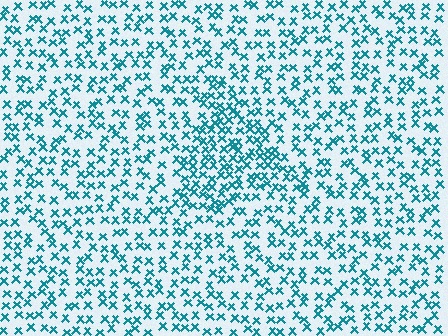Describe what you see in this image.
The image contains small teal elements arranged at two different densities. A triangle-shaped region is visible where the elements are more densely packed than the surrounding area.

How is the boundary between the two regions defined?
The boundary is defined by a change in element density (approximately 1.8x ratio). All elements are the same color, size, and shape.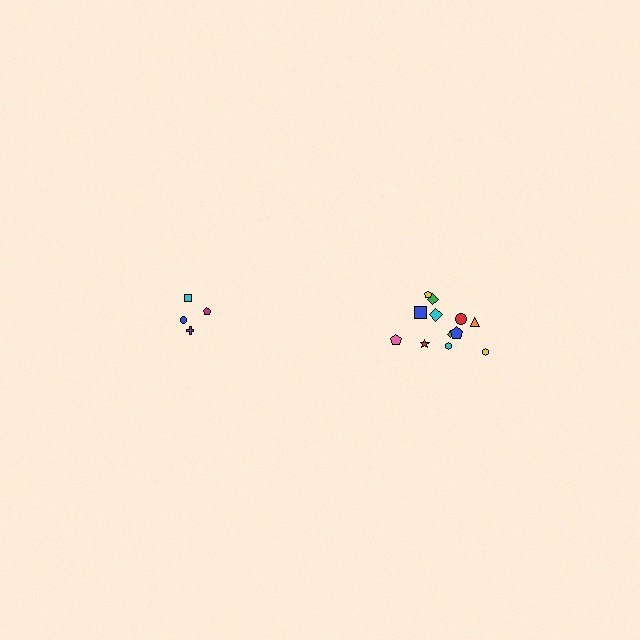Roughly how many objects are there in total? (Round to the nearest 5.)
Roughly 15 objects in total.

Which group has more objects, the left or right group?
The right group.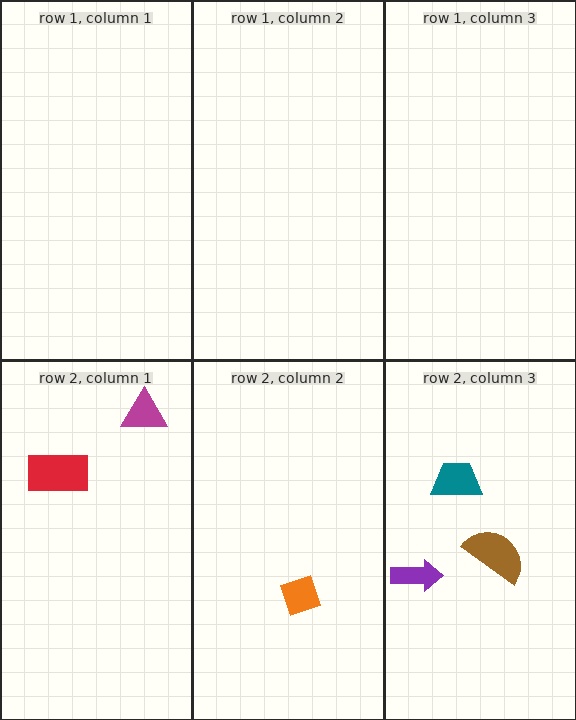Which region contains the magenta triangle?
The row 2, column 1 region.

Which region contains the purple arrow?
The row 2, column 3 region.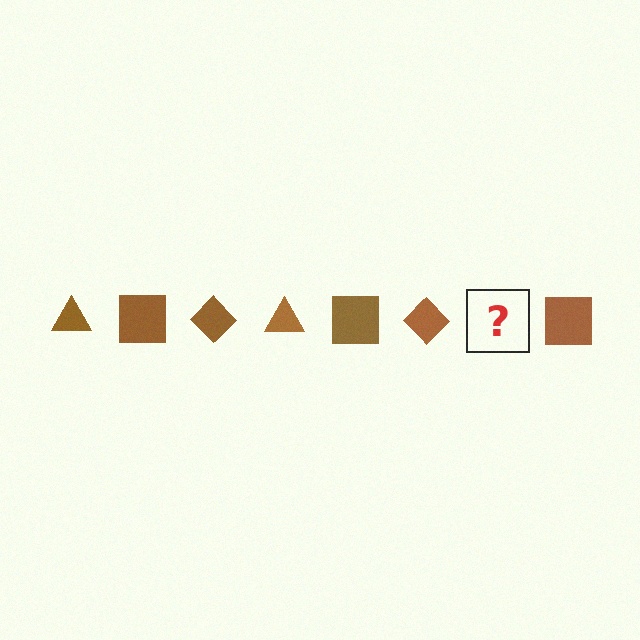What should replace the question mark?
The question mark should be replaced with a brown triangle.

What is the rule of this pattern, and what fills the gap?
The rule is that the pattern cycles through triangle, square, diamond shapes in brown. The gap should be filled with a brown triangle.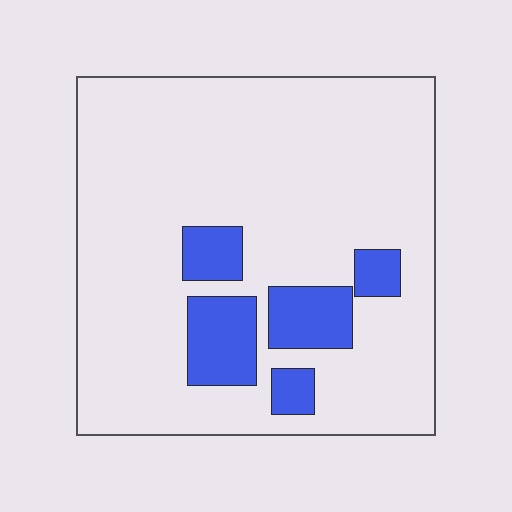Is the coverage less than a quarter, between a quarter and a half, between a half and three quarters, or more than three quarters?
Less than a quarter.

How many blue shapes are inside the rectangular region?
5.